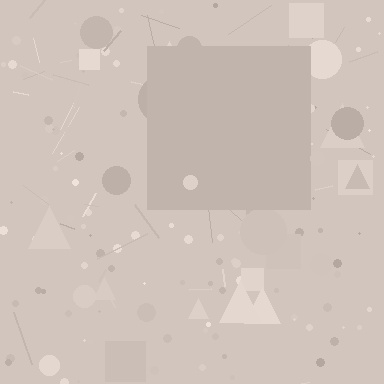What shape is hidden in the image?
A square is hidden in the image.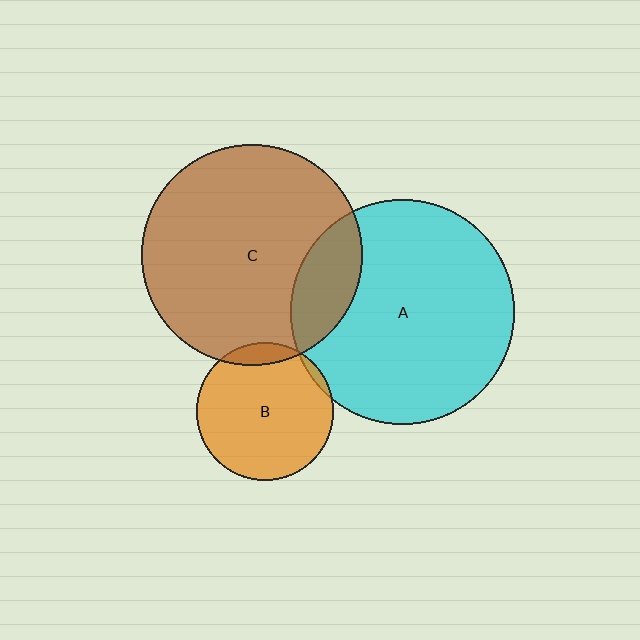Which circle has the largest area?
Circle A (cyan).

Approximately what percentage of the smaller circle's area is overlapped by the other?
Approximately 5%.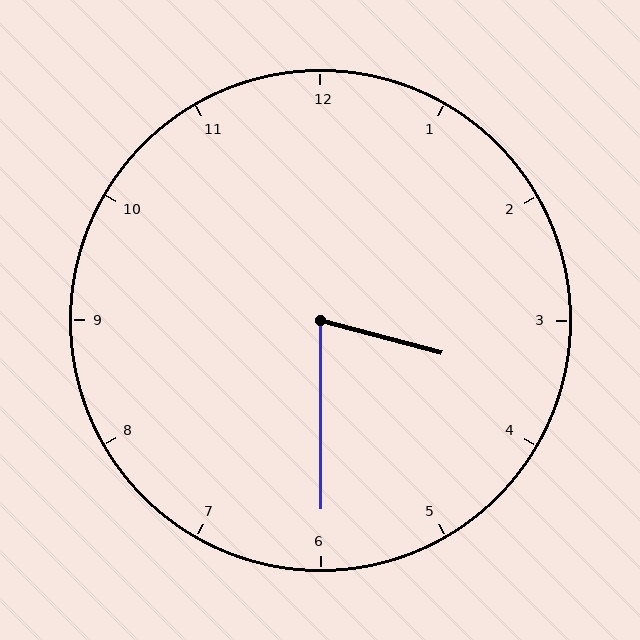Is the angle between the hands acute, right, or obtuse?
It is acute.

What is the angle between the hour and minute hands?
Approximately 75 degrees.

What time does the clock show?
3:30.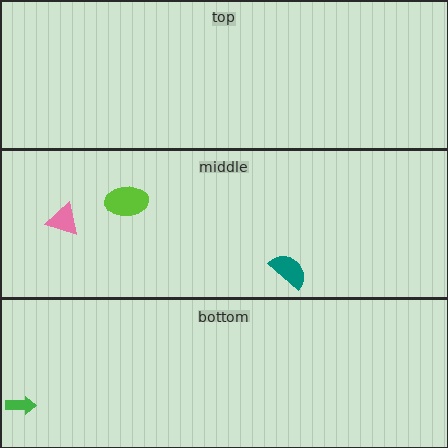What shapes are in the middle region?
The lime ellipse, the teal semicircle, the pink triangle.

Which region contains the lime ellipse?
The middle region.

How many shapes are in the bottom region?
1.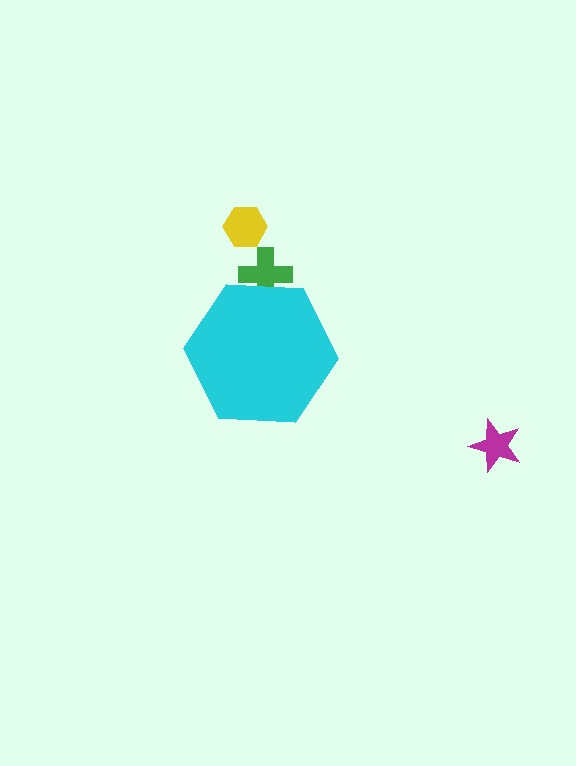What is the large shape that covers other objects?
A cyan hexagon.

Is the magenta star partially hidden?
No, the magenta star is fully visible.